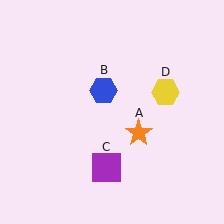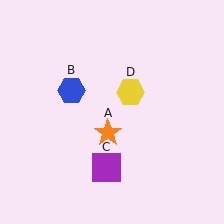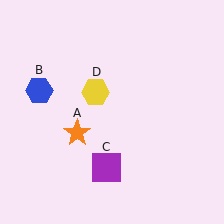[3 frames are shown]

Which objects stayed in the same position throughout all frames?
Purple square (object C) remained stationary.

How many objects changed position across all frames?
3 objects changed position: orange star (object A), blue hexagon (object B), yellow hexagon (object D).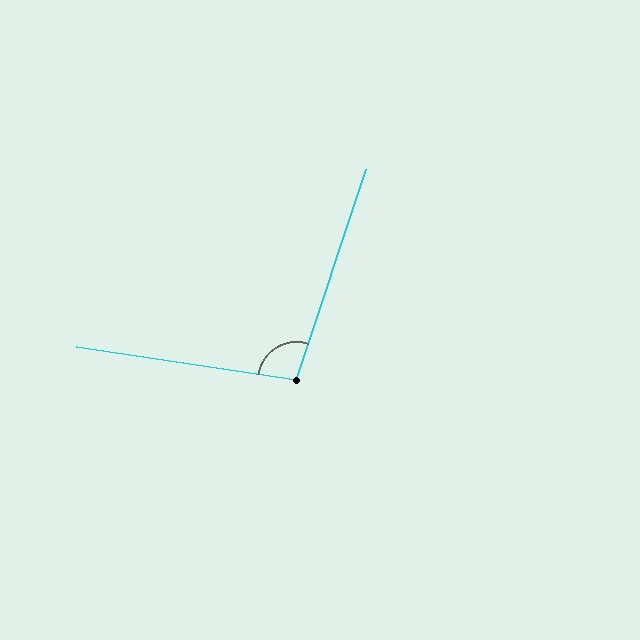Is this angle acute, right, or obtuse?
It is obtuse.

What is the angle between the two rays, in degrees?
Approximately 100 degrees.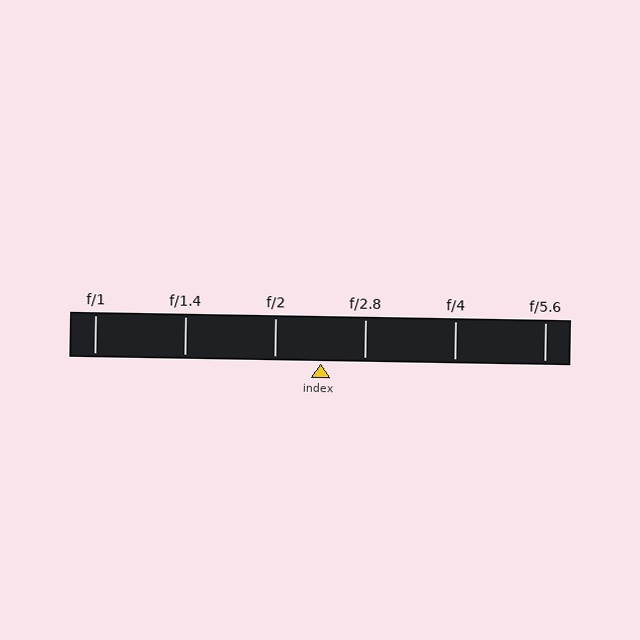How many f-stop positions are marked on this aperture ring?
There are 6 f-stop positions marked.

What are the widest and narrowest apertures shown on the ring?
The widest aperture shown is f/1 and the narrowest is f/5.6.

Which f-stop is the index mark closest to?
The index mark is closest to f/2.8.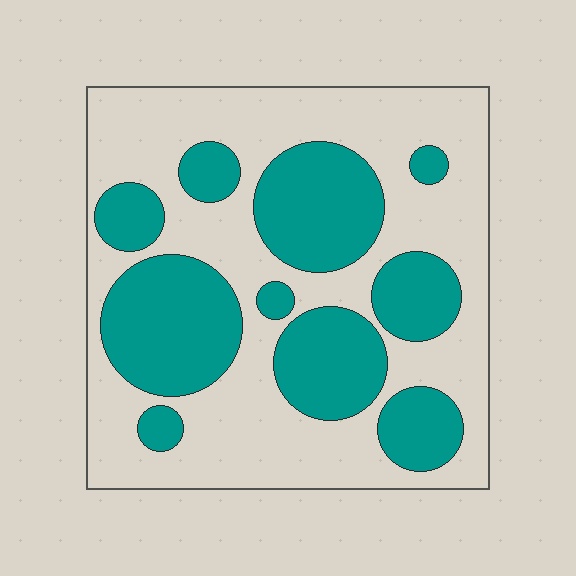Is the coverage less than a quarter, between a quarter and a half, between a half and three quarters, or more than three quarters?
Between a quarter and a half.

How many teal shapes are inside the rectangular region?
10.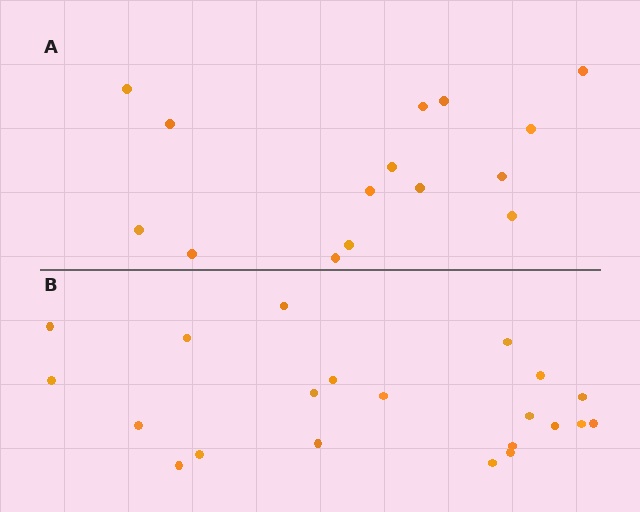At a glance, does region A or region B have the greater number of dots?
Region B (the bottom region) has more dots.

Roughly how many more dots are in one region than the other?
Region B has about 6 more dots than region A.